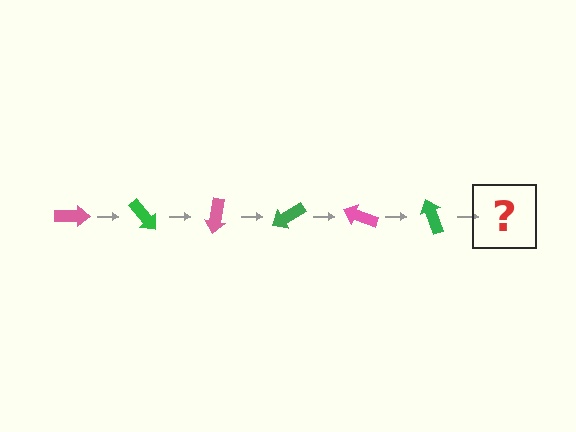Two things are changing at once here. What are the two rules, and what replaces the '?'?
The two rules are that it rotates 50 degrees each step and the color cycles through pink and green. The '?' should be a pink arrow, rotated 300 degrees from the start.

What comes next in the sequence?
The next element should be a pink arrow, rotated 300 degrees from the start.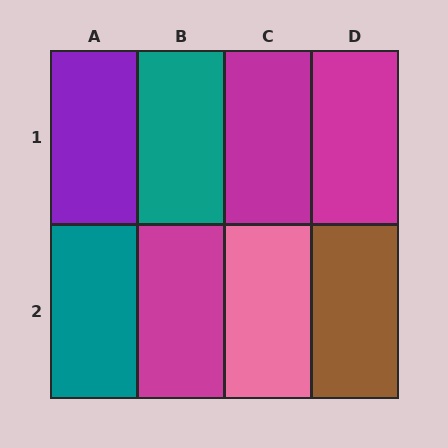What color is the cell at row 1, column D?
Magenta.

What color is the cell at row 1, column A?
Purple.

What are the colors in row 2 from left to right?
Teal, magenta, pink, brown.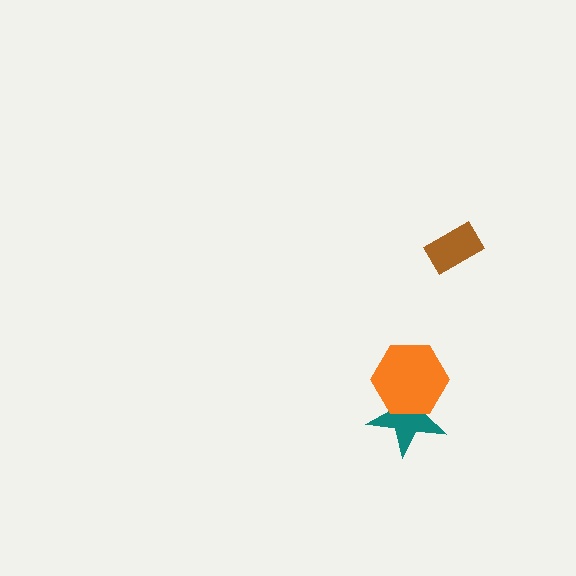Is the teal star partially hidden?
Yes, it is partially covered by another shape.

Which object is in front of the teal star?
The orange hexagon is in front of the teal star.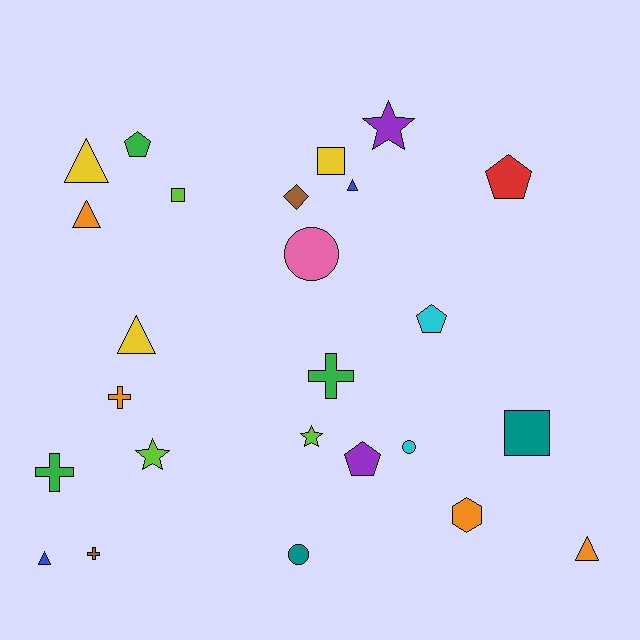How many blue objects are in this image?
There are 2 blue objects.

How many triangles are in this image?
There are 6 triangles.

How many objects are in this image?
There are 25 objects.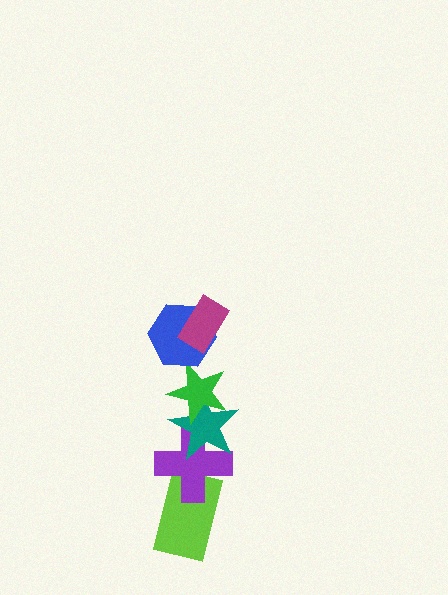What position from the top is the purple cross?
The purple cross is 5th from the top.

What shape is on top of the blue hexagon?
The magenta rectangle is on top of the blue hexagon.